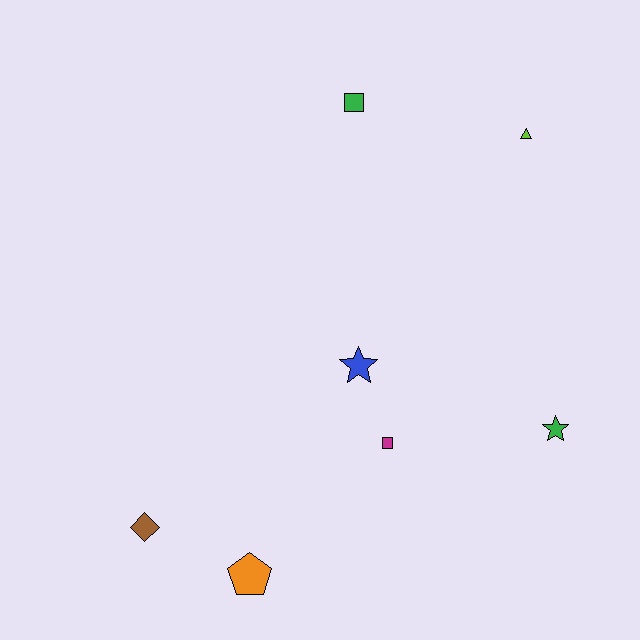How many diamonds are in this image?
There is 1 diamond.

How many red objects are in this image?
There are no red objects.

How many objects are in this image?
There are 7 objects.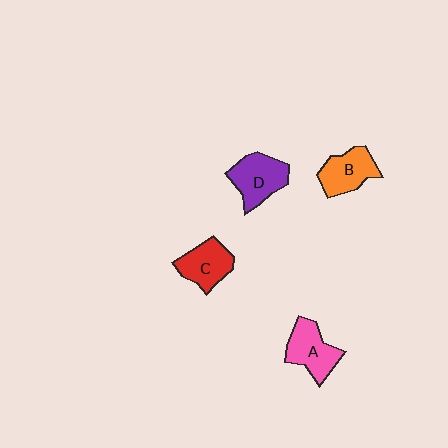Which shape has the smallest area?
Shape C (red).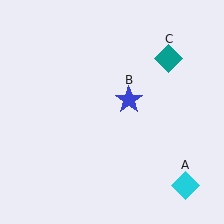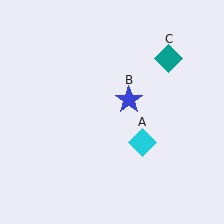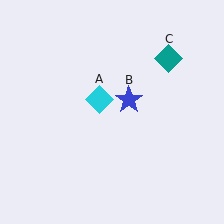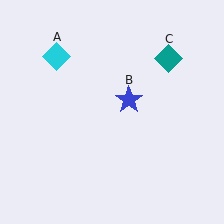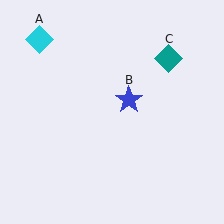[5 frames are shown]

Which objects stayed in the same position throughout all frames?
Blue star (object B) and teal diamond (object C) remained stationary.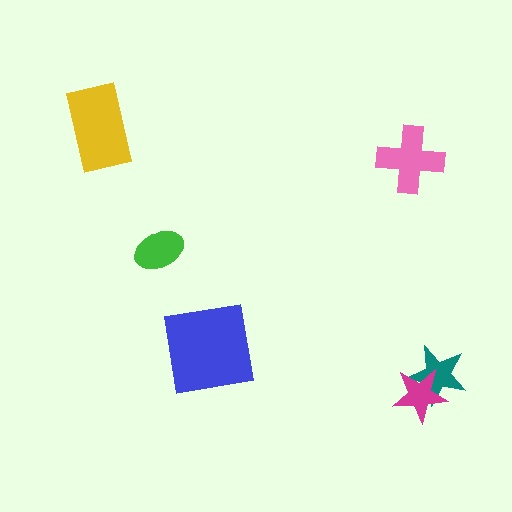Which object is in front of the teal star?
The magenta star is in front of the teal star.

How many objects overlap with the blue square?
0 objects overlap with the blue square.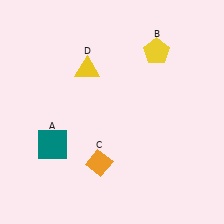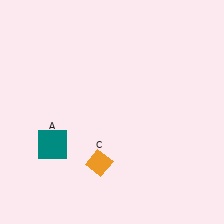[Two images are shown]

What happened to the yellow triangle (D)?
The yellow triangle (D) was removed in Image 2. It was in the top-left area of Image 1.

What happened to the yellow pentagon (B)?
The yellow pentagon (B) was removed in Image 2. It was in the top-right area of Image 1.